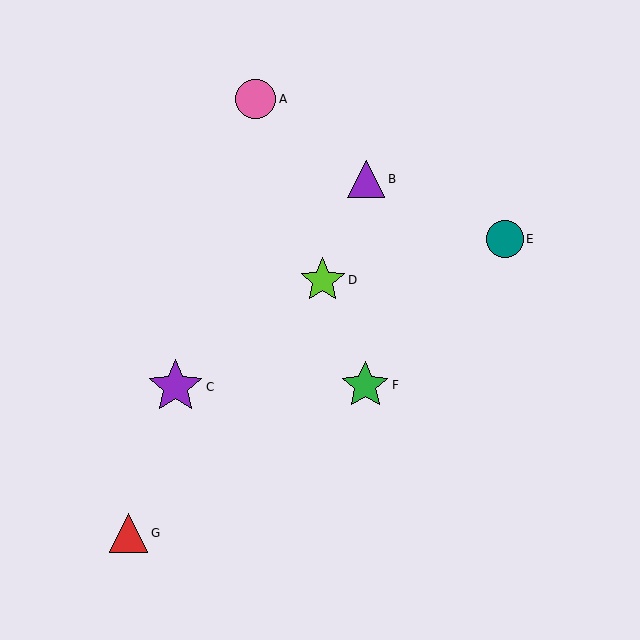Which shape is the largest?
The purple star (labeled C) is the largest.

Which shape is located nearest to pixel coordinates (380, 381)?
The green star (labeled F) at (365, 385) is nearest to that location.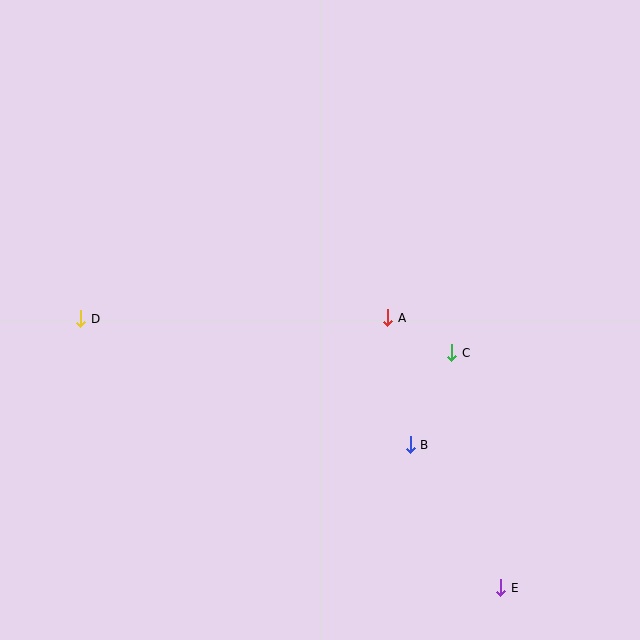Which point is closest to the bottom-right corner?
Point E is closest to the bottom-right corner.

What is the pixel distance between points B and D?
The distance between B and D is 353 pixels.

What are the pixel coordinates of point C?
Point C is at (452, 353).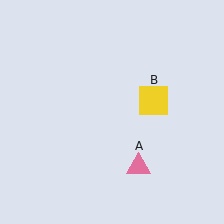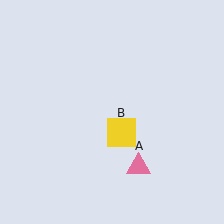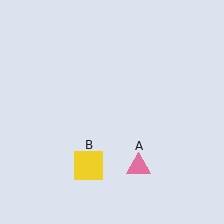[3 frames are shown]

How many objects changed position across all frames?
1 object changed position: yellow square (object B).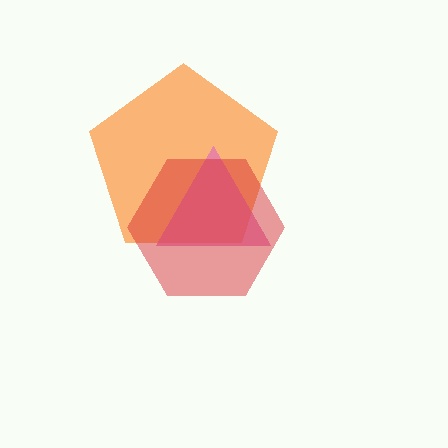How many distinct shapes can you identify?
There are 3 distinct shapes: an orange pentagon, a pink triangle, a red hexagon.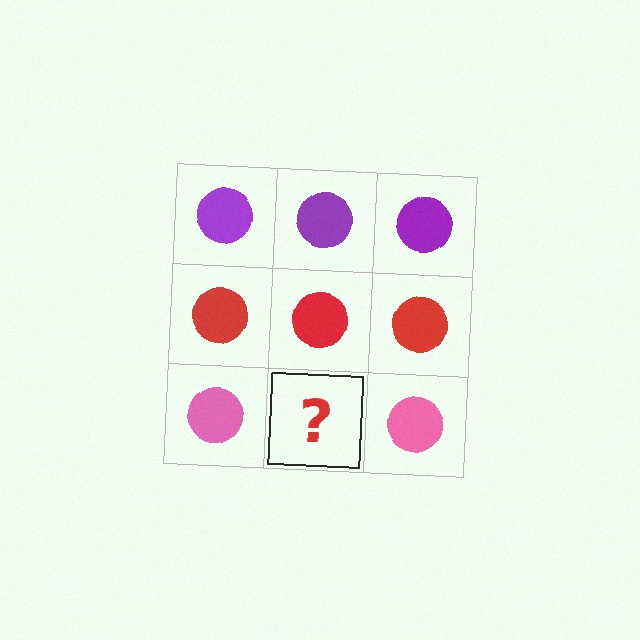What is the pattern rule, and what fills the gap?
The rule is that each row has a consistent color. The gap should be filled with a pink circle.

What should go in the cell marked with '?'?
The missing cell should contain a pink circle.